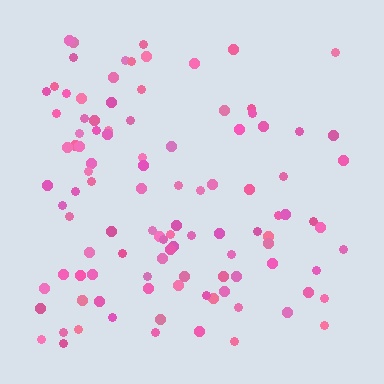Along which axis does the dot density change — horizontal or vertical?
Horizontal.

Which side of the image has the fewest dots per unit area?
The right.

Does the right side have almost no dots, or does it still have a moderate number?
Still a moderate number, just noticeably fewer than the left.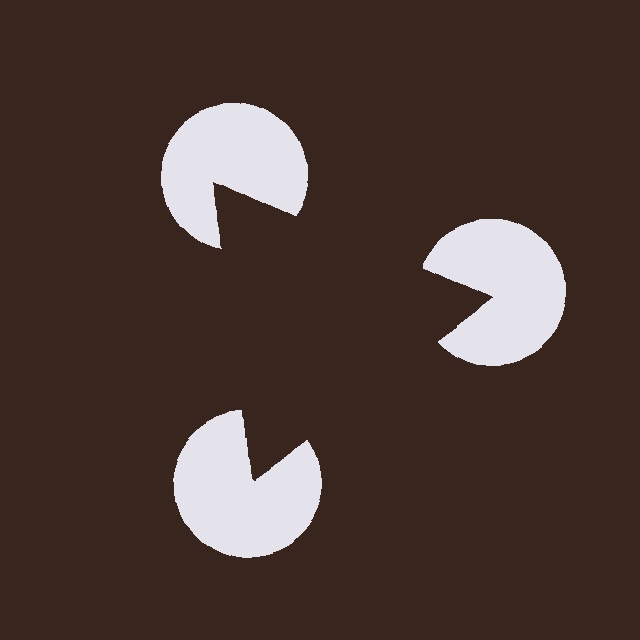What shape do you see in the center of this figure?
An illusory triangle — its edges are inferred from the aligned wedge cuts in the pac-man discs, not physically drawn.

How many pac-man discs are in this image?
There are 3 — one at each vertex of the illusory triangle.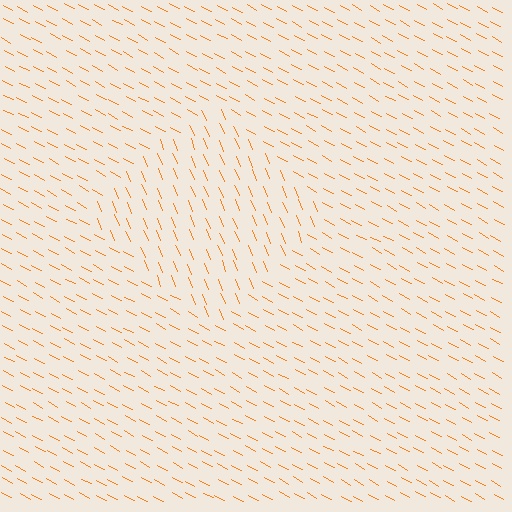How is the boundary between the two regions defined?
The boundary is defined purely by a change in line orientation (approximately 39 degrees difference). All lines are the same color and thickness.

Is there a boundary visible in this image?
Yes, there is a texture boundary formed by a change in line orientation.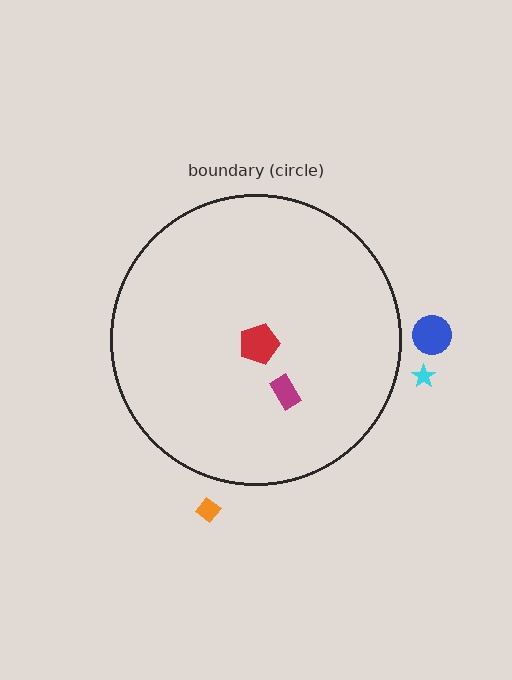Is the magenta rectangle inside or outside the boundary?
Inside.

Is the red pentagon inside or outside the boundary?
Inside.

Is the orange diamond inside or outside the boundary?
Outside.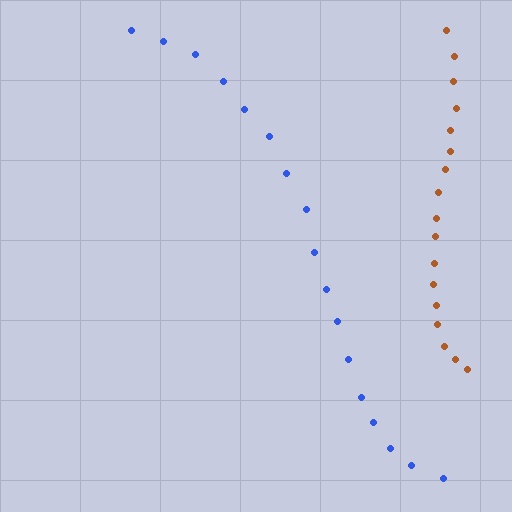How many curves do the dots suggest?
There are 2 distinct paths.